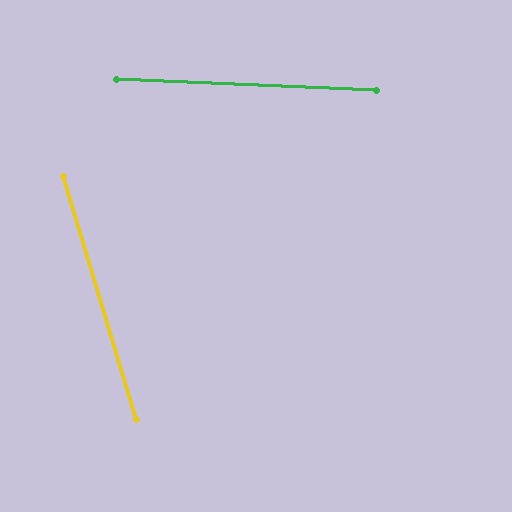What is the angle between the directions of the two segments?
Approximately 71 degrees.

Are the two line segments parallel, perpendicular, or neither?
Neither parallel nor perpendicular — they differ by about 71°.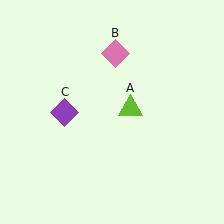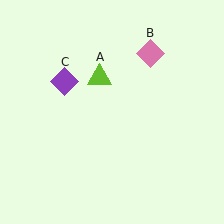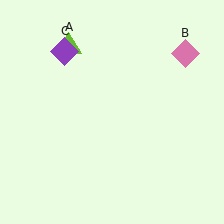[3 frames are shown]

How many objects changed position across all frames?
3 objects changed position: lime triangle (object A), pink diamond (object B), purple diamond (object C).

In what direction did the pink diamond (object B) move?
The pink diamond (object B) moved right.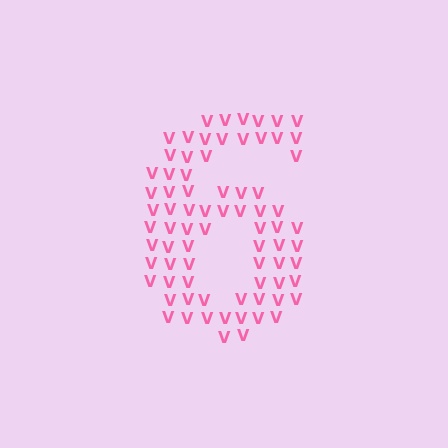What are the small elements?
The small elements are letter V's.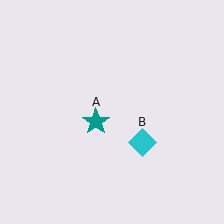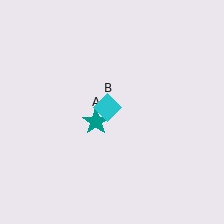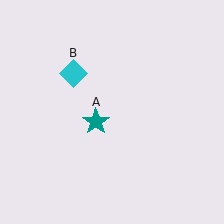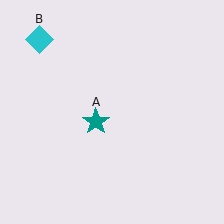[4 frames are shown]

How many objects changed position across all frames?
1 object changed position: cyan diamond (object B).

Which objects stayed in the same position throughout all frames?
Teal star (object A) remained stationary.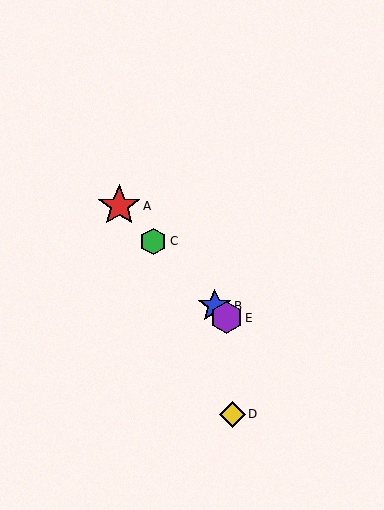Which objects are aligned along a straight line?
Objects A, B, C, E are aligned along a straight line.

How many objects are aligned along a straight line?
4 objects (A, B, C, E) are aligned along a straight line.